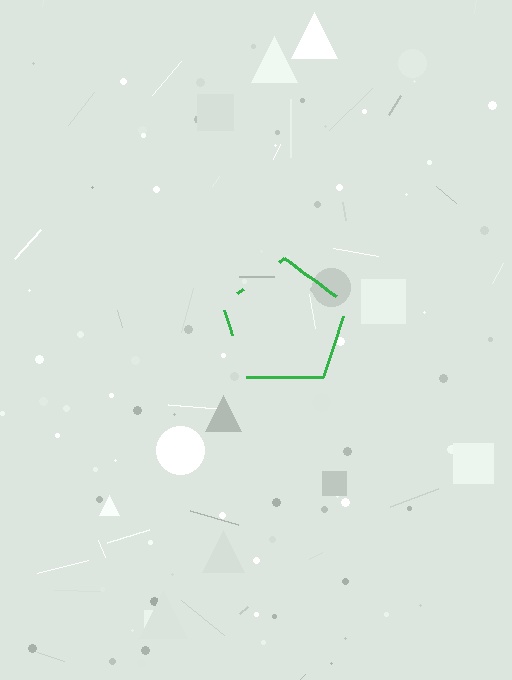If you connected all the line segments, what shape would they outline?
They would outline a pentagon.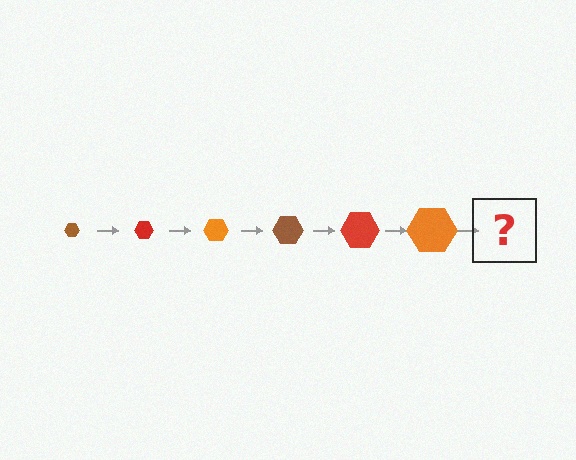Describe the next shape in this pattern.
It should be a brown hexagon, larger than the previous one.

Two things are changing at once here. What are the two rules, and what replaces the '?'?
The two rules are that the hexagon grows larger each step and the color cycles through brown, red, and orange. The '?' should be a brown hexagon, larger than the previous one.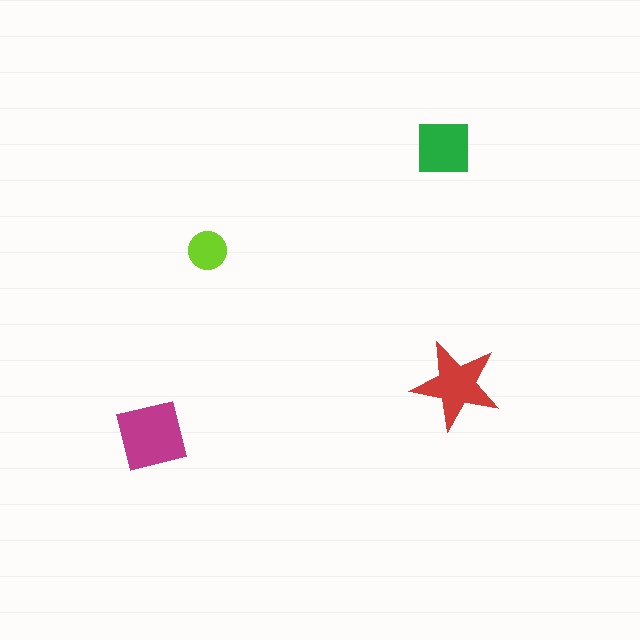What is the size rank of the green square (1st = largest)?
3rd.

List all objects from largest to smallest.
The magenta square, the red star, the green square, the lime circle.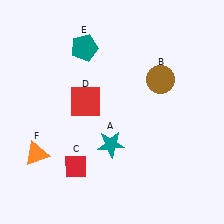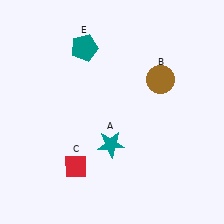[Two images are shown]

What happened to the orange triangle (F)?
The orange triangle (F) was removed in Image 2. It was in the bottom-left area of Image 1.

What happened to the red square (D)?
The red square (D) was removed in Image 2. It was in the top-left area of Image 1.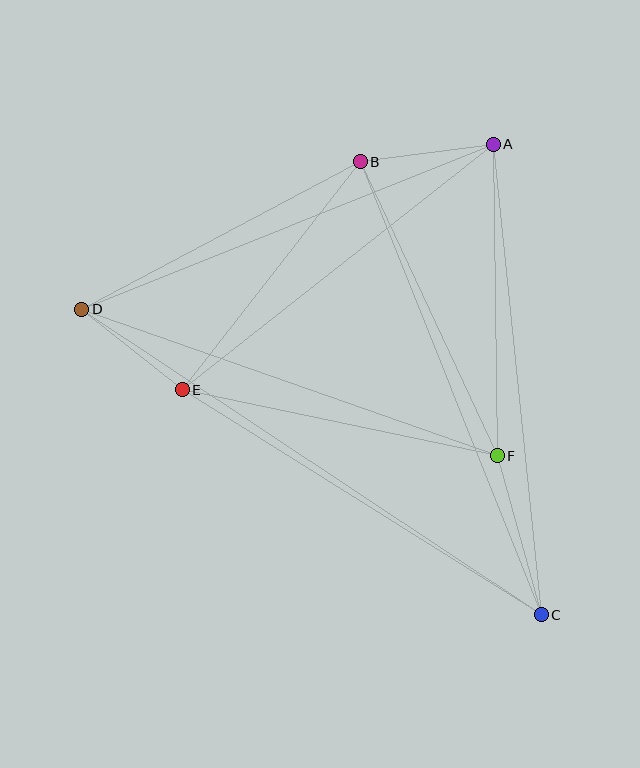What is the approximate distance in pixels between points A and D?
The distance between A and D is approximately 444 pixels.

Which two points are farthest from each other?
Points C and D are farthest from each other.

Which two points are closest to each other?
Points D and E are closest to each other.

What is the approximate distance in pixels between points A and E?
The distance between A and E is approximately 396 pixels.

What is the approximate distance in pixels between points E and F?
The distance between E and F is approximately 322 pixels.